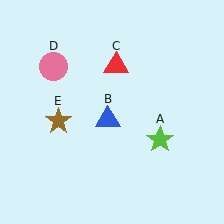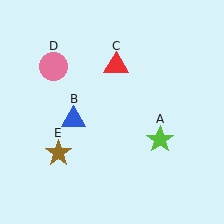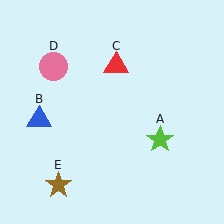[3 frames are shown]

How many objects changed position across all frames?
2 objects changed position: blue triangle (object B), brown star (object E).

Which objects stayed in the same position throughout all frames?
Lime star (object A) and red triangle (object C) and pink circle (object D) remained stationary.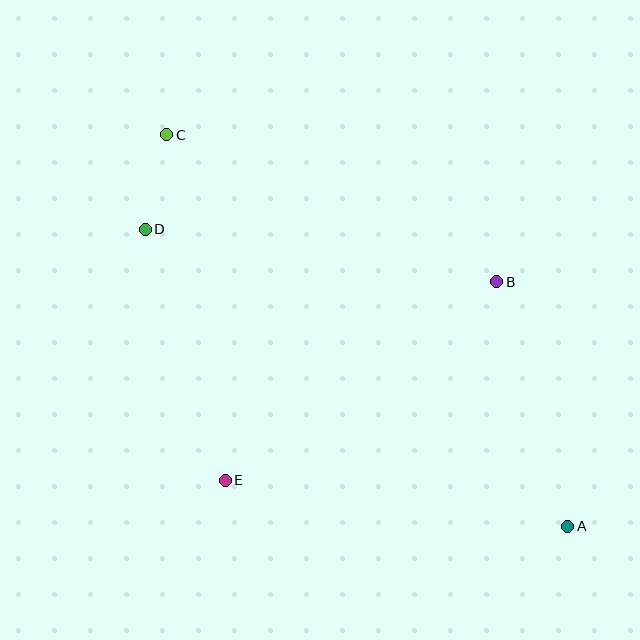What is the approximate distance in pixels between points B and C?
The distance between B and C is approximately 362 pixels.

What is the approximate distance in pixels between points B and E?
The distance between B and E is approximately 336 pixels.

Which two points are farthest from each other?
Points A and C are farthest from each other.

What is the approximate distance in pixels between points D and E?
The distance between D and E is approximately 264 pixels.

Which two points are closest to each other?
Points C and D are closest to each other.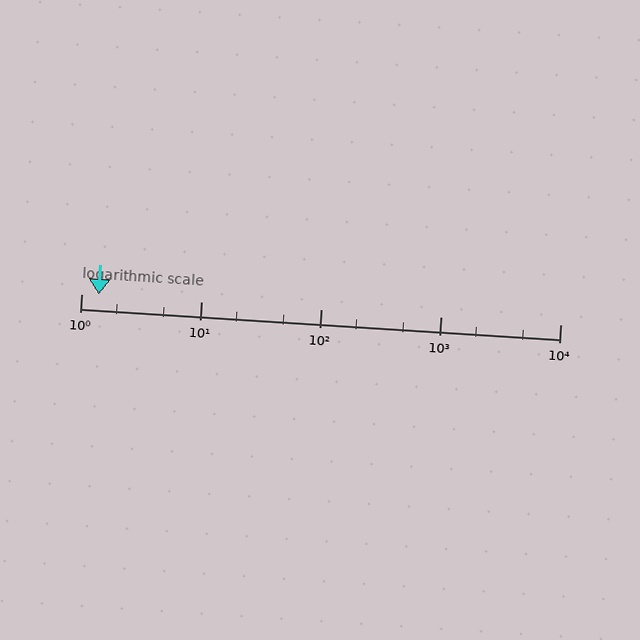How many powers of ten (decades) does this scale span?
The scale spans 4 decades, from 1 to 10000.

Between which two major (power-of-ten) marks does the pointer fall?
The pointer is between 1 and 10.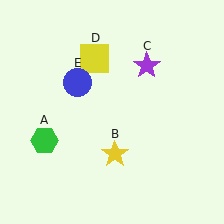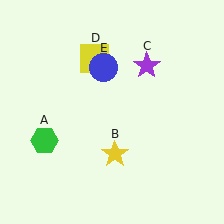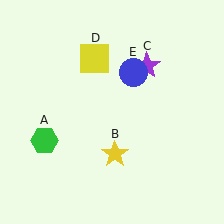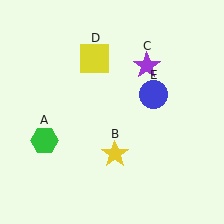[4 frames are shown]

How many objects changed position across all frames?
1 object changed position: blue circle (object E).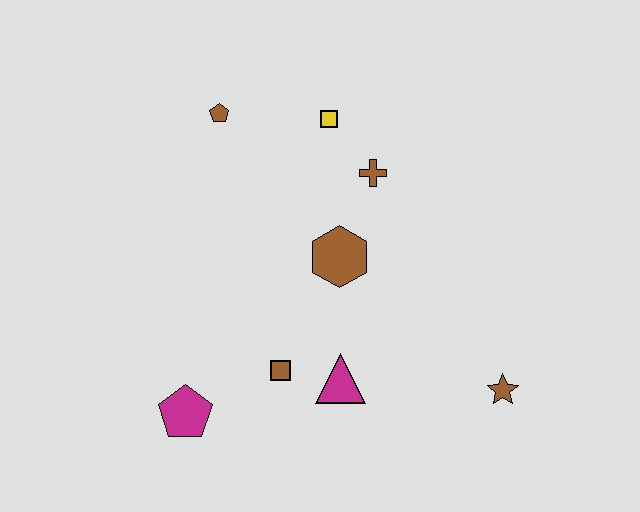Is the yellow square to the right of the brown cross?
No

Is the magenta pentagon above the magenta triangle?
No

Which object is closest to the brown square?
The magenta triangle is closest to the brown square.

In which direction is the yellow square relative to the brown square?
The yellow square is above the brown square.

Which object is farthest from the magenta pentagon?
The yellow square is farthest from the magenta pentagon.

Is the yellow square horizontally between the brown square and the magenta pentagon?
No